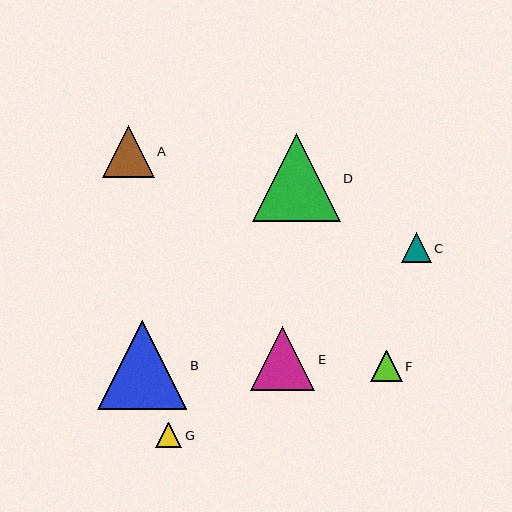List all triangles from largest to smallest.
From largest to smallest: B, D, E, A, F, C, G.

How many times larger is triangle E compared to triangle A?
Triangle E is approximately 1.2 times the size of triangle A.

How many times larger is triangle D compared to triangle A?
Triangle D is approximately 1.7 times the size of triangle A.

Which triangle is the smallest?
Triangle G is the smallest with a size of approximately 26 pixels.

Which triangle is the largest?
Triangle B is the largest with a size of approximately 89 pixels.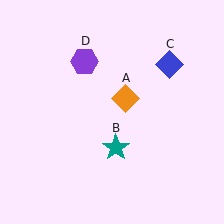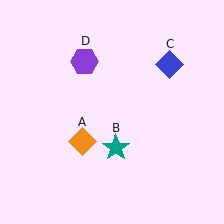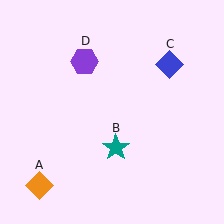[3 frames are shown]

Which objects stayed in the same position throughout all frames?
Teal star (object B) and blue diamond (object C) and purple hexagon (object D) remained stationary.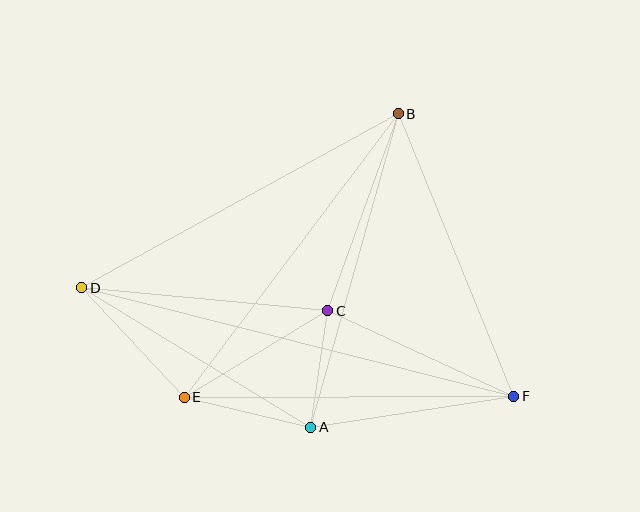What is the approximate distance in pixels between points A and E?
The distance between A and E is approximately 130 pixels.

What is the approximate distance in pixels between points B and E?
The distance between B and E is approximately 355 pixels.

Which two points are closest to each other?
Points A and C are closest to each other.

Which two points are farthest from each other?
Points D and F are farthest from each other.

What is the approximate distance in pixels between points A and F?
The distance between A and F is approximately 205 pixels.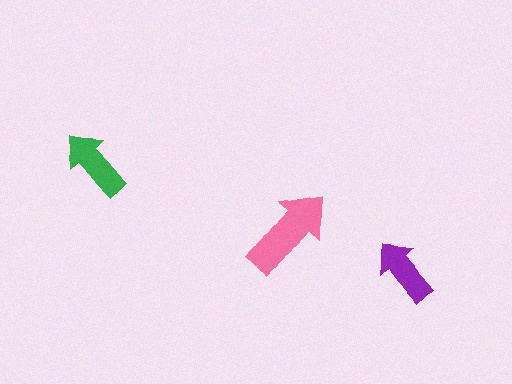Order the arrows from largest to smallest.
the pink one, the green one, the purple one.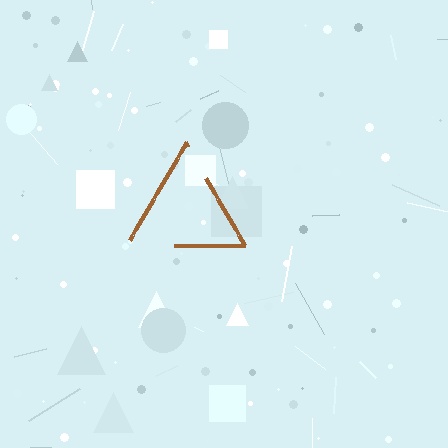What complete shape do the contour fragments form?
The contour fragments form a triangle.